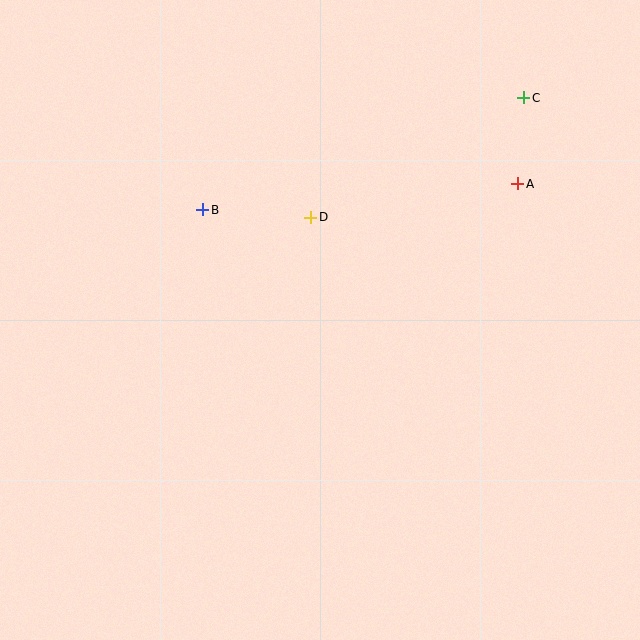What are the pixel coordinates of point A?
Point A is at (518, 184).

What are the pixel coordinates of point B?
Point B is at (203, 210).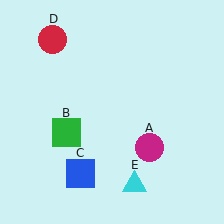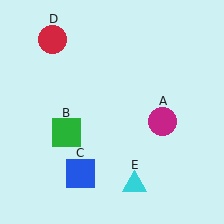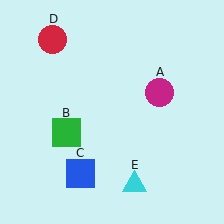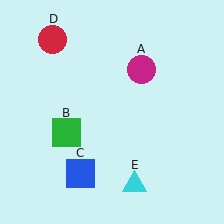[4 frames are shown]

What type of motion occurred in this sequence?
The magenta circle (object A) rotated counterclockwise around the center of the scene.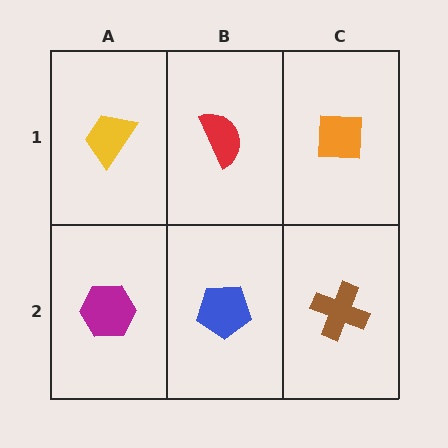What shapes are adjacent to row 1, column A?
A magenta hexagon (row 2, column A), a red semicircle (row 1, column B).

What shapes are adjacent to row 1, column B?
A blue pentagon (row 2, column B), a yellow trapezoid (row 1, column A), an orange square (row 1, column C).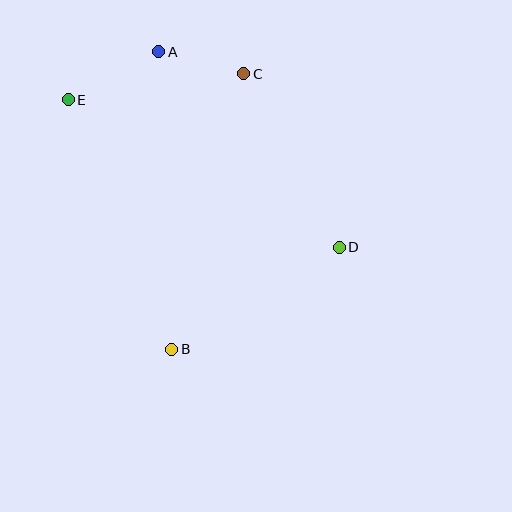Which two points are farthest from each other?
Points D and E are farthest from each other.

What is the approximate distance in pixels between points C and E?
The distance between C and E is approximately 177 pixels.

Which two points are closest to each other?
Points A and C are closest to each other.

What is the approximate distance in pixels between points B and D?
The distance between B and D is approximately 196 pixels.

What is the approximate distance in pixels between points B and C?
The distance between B and C is approximately 285 pixels.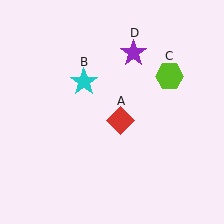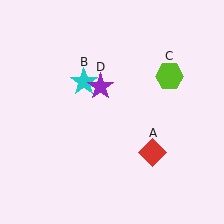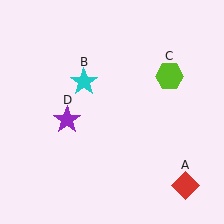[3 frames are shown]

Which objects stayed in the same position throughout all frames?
Cyan star (object B) and lime hexagon (object C) remained stationary.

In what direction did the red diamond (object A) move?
The red diamond (object A) moved down and to the right.